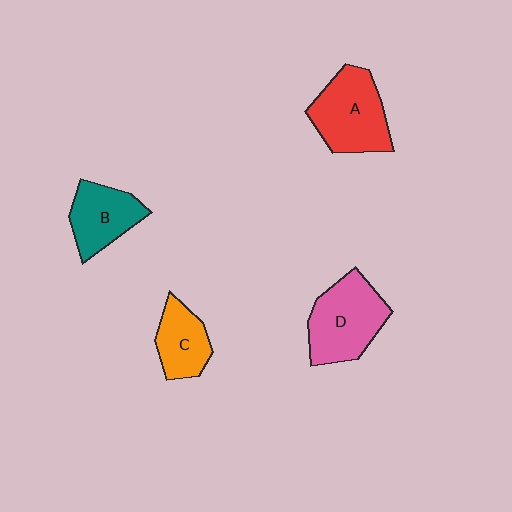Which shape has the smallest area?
Shape C (orange).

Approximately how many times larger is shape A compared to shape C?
Approximately 1.6 times.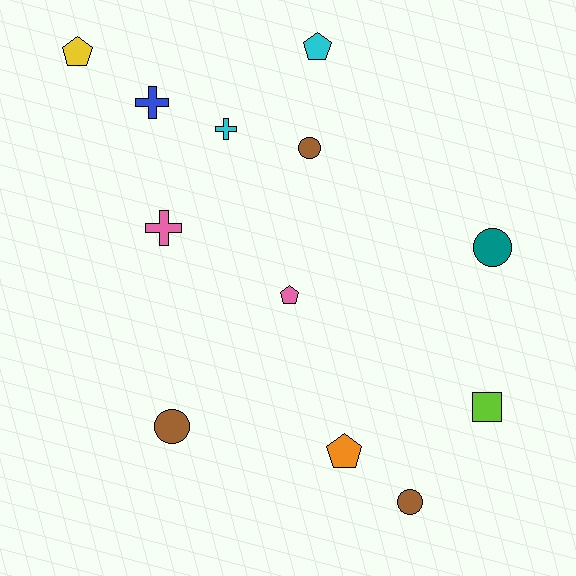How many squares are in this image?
There is 1 square.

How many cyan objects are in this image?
There are 2 cyan objects.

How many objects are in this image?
There are 12 objects.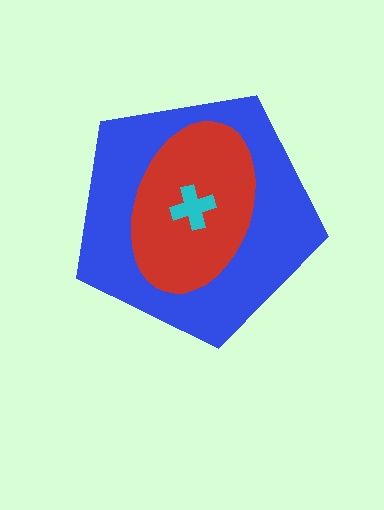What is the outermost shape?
The blue pentagon.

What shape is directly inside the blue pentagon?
The red ellipse.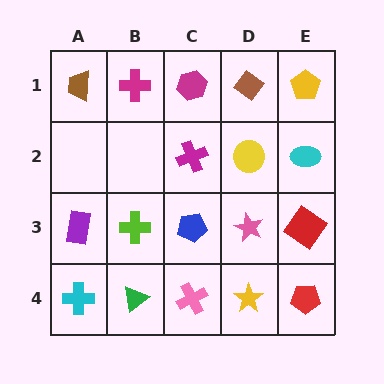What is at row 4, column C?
A pink cross.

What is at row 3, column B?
A lime cross.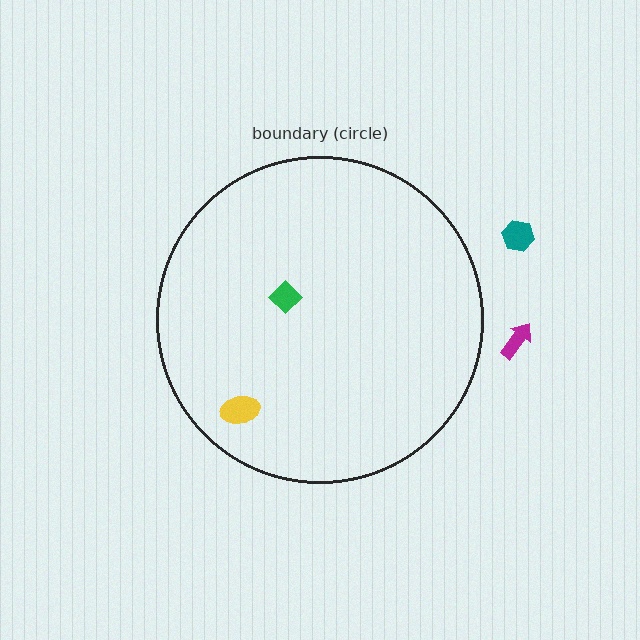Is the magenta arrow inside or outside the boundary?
Outside.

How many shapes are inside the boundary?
2 inside, 2 outside.